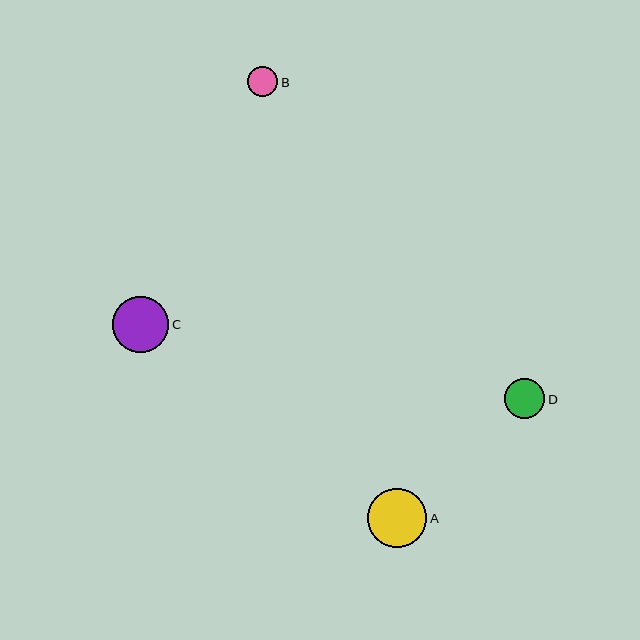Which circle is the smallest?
Circle B is the smallest with a size of approximately 30 pixels.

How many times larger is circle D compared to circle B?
Circle D is approximately 1.3 times the size of circle B.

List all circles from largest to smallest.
From largest to smallest: A, C, D, B.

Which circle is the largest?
Circle A is the largest with a size of approximately 59 pixels.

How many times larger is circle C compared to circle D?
Circle C is approximately 1.4 times the size of circle D.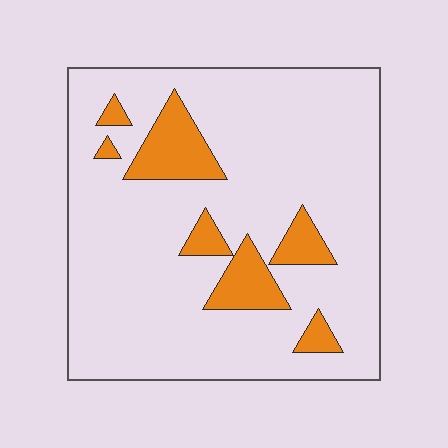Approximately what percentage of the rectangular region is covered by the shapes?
Approximately 15%.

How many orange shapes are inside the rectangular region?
7.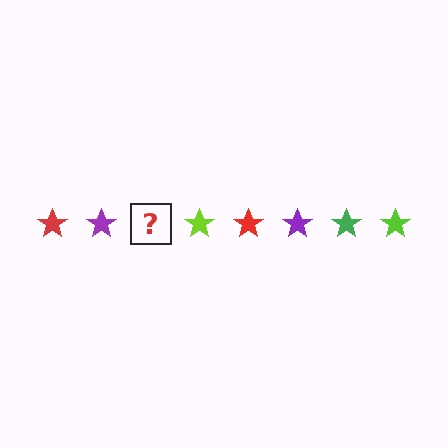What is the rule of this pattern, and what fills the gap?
The rule is that the pattern cycles through red, purple, green, lime stars. The gap should be filled with a green star.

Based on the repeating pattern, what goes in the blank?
The blank should be a green star.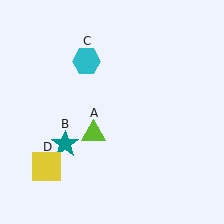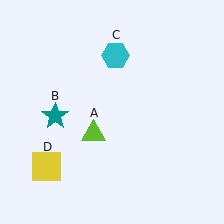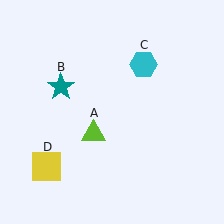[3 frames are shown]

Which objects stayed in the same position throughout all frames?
Lime triangle (object A) and yellow square (object D) remained stationary.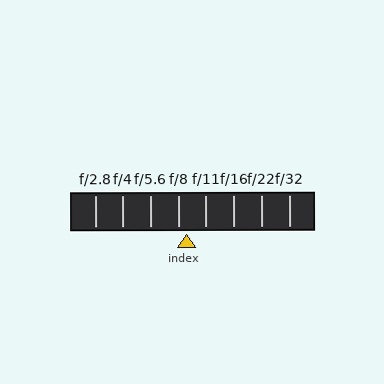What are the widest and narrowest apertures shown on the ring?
The widest aperture shown is f/2.8 and the narrowest is f/32.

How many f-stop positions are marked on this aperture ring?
There are 8 f-stop positions marked.